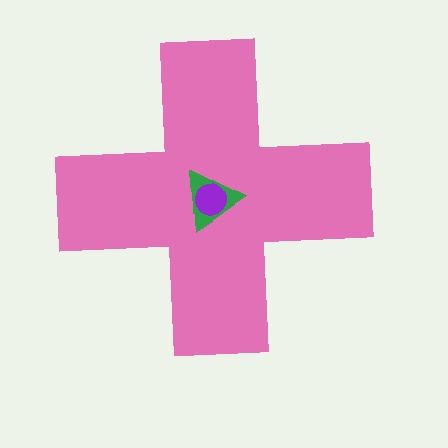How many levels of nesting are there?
3.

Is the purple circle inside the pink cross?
Yes.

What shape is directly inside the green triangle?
The purple circle.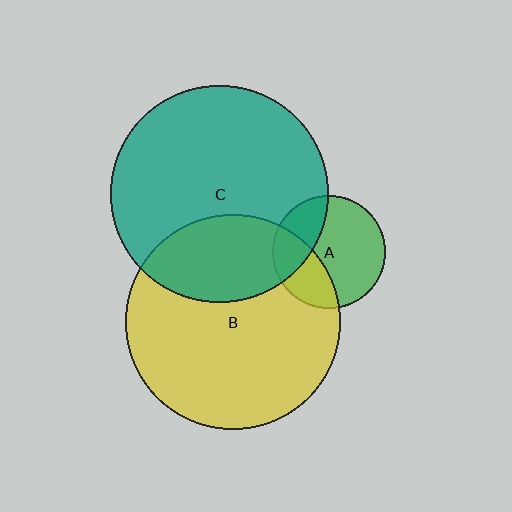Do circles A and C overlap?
Yes.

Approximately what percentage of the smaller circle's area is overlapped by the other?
Approximately 30%.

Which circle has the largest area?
Circle C (teal).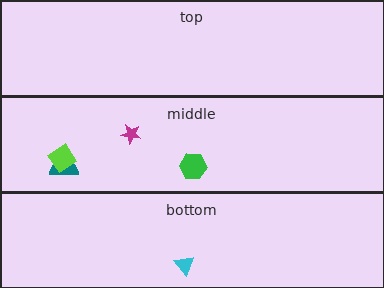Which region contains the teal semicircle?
The middle region.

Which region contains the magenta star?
The middle region.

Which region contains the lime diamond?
The middle region.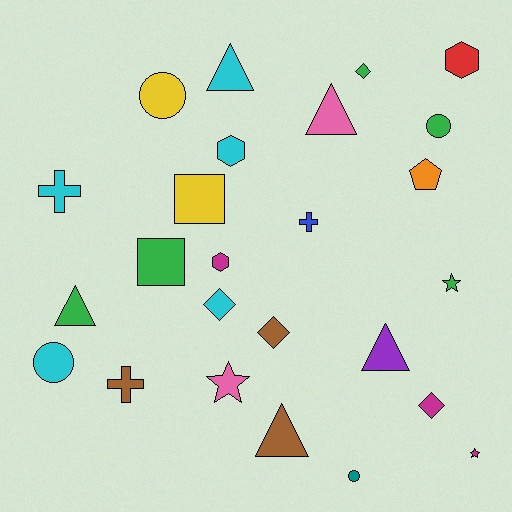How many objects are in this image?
There are 25 objects.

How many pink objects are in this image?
There are 2 pink objects.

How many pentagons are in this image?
There is 1 pentagon.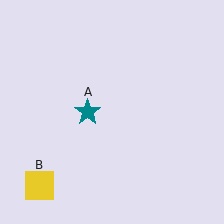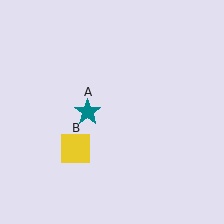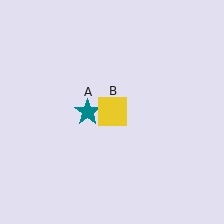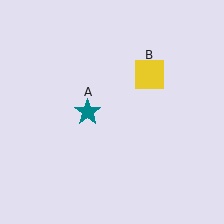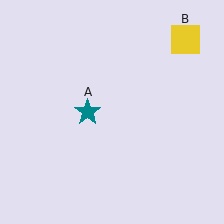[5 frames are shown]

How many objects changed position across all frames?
1 object changed position: yellow square (object B).